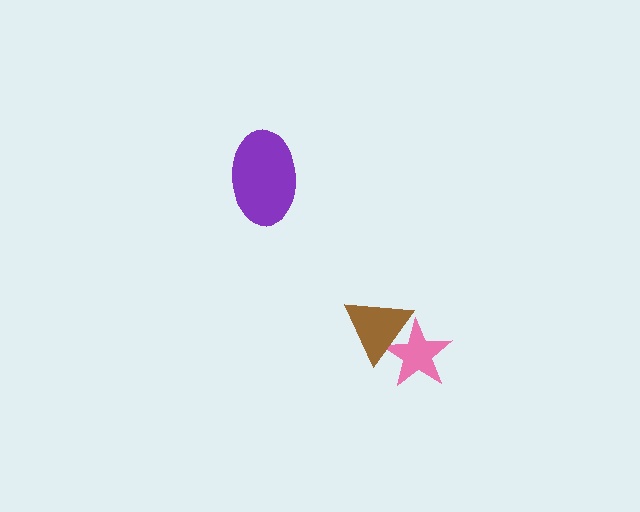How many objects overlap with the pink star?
1 object overlaps with the pink star.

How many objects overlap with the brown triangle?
1 object overlaps with the brown triangle.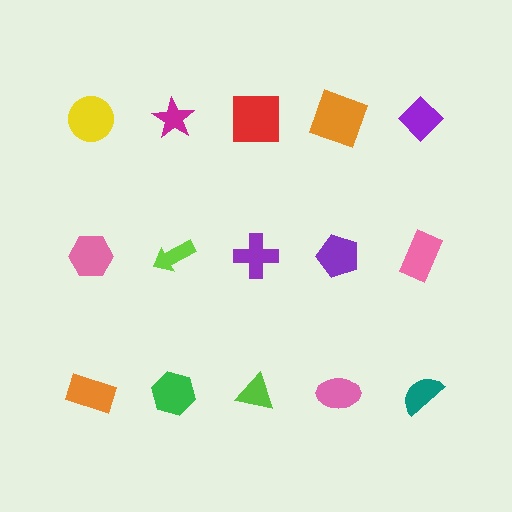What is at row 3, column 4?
A pink ellipse.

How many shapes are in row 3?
5 shapes.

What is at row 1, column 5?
A purple diamond.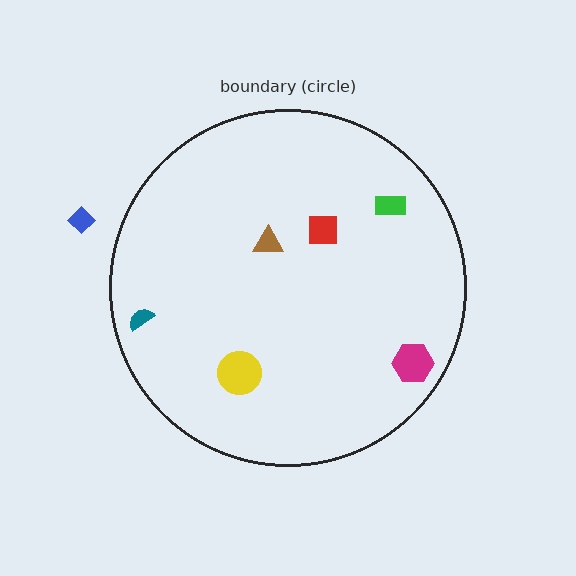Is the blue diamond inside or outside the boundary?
Outside.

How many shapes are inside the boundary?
6 inside, 1 outside.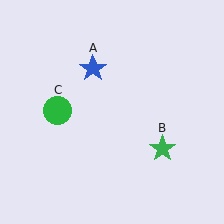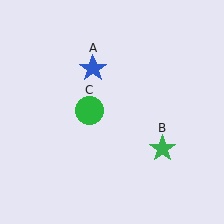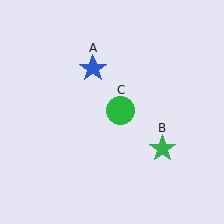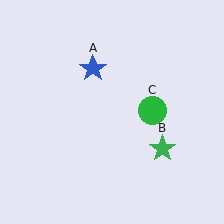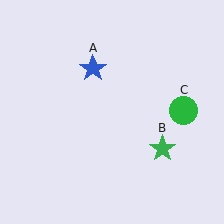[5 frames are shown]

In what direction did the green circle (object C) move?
The green circle (object C) moved right.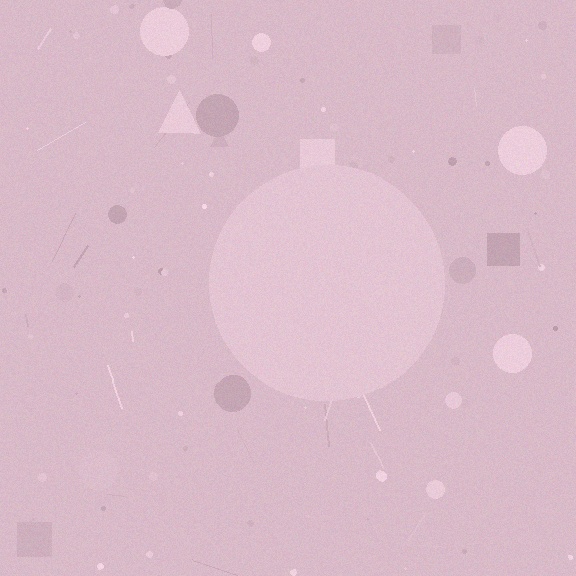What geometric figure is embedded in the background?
A circle is embedded in the background.